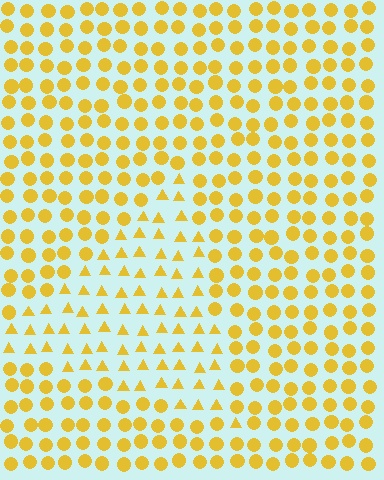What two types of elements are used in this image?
The image uses triangles inside the triangle region and circles outside it.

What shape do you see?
I see a triangle.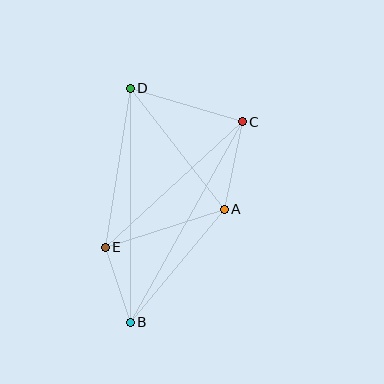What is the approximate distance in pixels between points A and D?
The distance between A and D is approximately 153 pixels.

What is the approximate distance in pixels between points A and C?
The distance between A and C is approximately 89 pixels.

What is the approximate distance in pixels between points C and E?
The distance between C and E is approximately 186 pixels.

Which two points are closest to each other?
Points B and E are closest to each other.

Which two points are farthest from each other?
Points B and D are farthest from each other.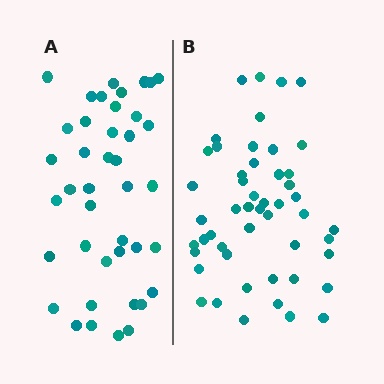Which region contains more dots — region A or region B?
Region B (the right region) has more dots.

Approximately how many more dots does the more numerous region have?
Region B has roughly 8 or so more dots than region A.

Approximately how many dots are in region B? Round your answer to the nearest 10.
About 50 dots.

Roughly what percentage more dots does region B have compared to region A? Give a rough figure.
About 20% more.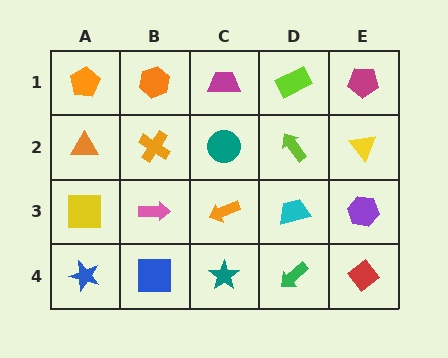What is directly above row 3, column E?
A yellow triangle.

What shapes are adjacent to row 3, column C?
A teal circle (row 2, column C), a teal star (row 4, column C), a pink arrow (row 3, column B), a cyan trapezoid (row 3, column D).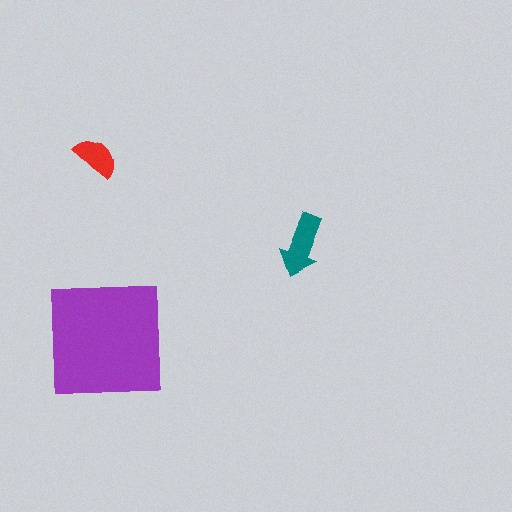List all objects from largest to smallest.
The purple square, the teal arrow, the red semicircle.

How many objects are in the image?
There are 3 objects in the image.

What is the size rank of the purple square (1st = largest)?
1st.